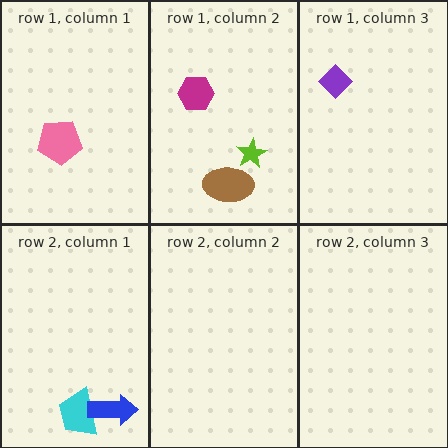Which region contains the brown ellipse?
The row 1, column 2 region.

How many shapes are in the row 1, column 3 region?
1.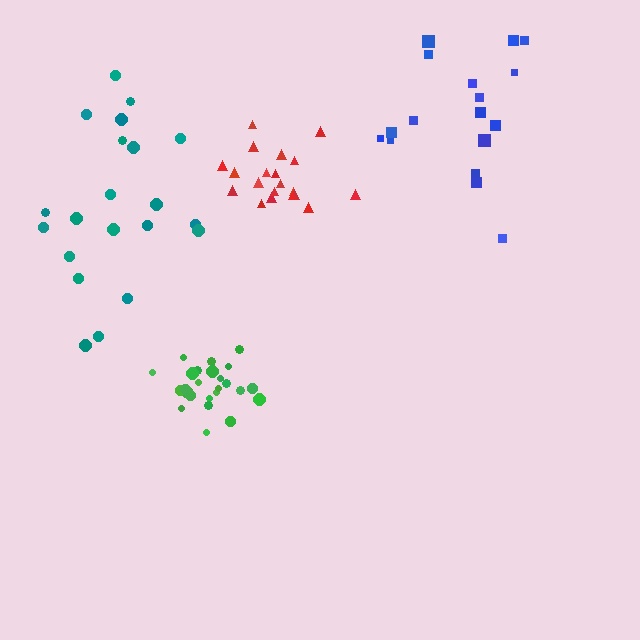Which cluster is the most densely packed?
Green.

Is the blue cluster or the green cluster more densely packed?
Green.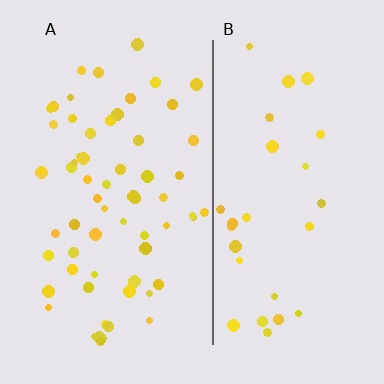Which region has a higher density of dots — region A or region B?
A (the left).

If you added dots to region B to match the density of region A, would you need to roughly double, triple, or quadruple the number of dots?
Approximately double.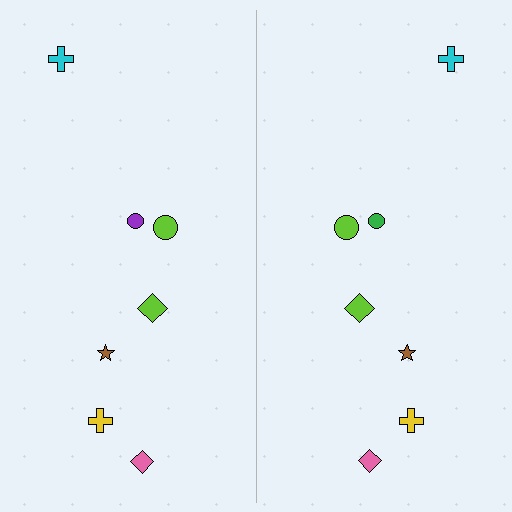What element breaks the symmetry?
The green circle on the right side breaks the symmetry — its mirror counterpart is purple.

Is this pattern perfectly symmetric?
No, the pattern is not perfectly symmetric. The green circle on the right side breaks the symmetry — its mirror counterpart is purple.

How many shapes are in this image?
There are 14 shapes in this image.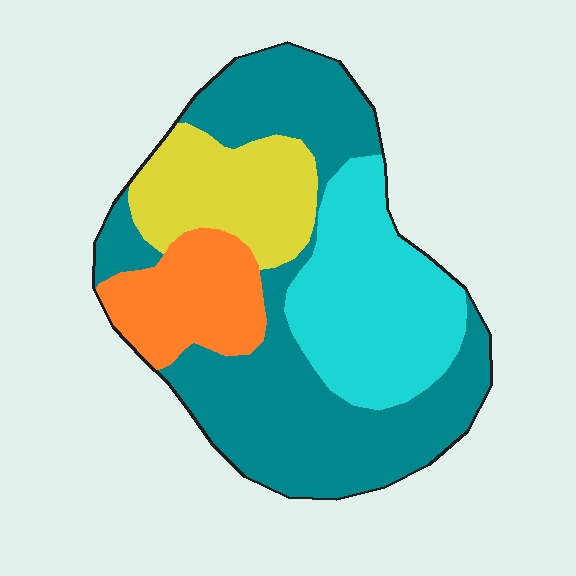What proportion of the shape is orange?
Orange covers 14% of the shape.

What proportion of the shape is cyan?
Cyan covers 25% of the shape.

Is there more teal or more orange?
Teal.